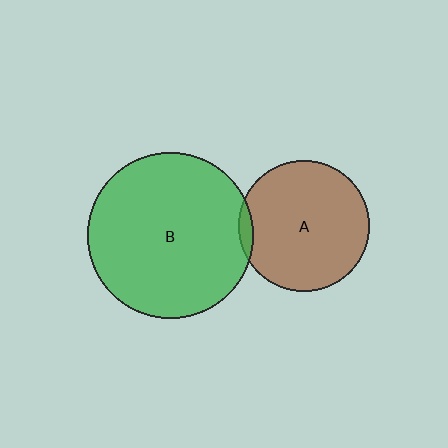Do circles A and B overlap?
Yes.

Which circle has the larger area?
Circle B (green).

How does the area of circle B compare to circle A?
Approximately 1.6 times.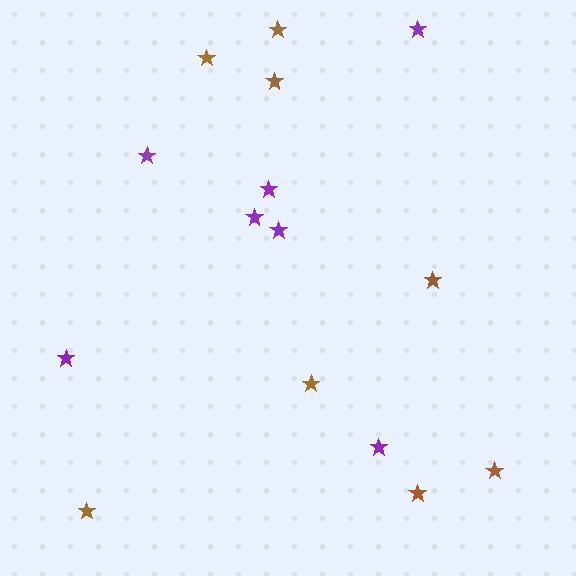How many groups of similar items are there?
There are 2 groups: one group of brown stars (8) and one group of purple stars (7).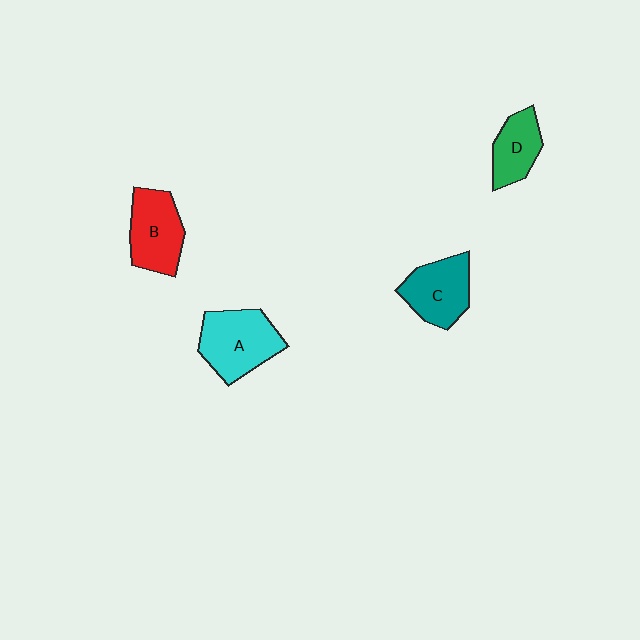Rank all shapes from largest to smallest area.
From largest to smallest: A (cyan), B (red), C (teal), D (green).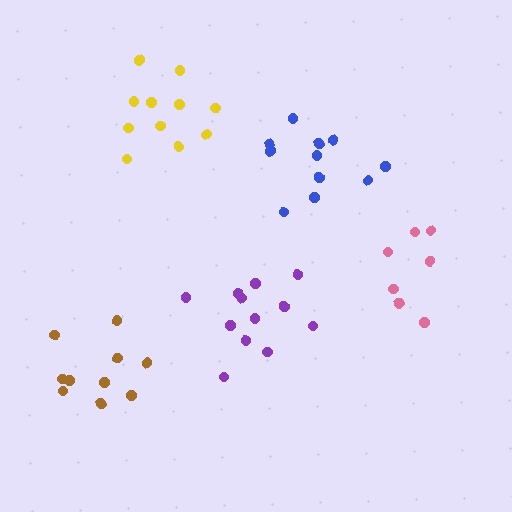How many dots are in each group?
Group 1: 10 dots, Group 2: 12 dots, Group 3: 7 dots, Group 4: 11 dots, Group 5: 11 dots (51 total).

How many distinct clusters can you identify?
There are 5 distinct clusters.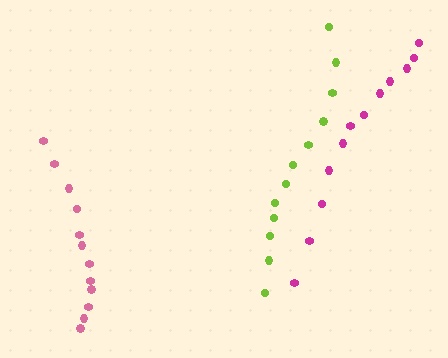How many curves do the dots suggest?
There are 3 distinct paths.